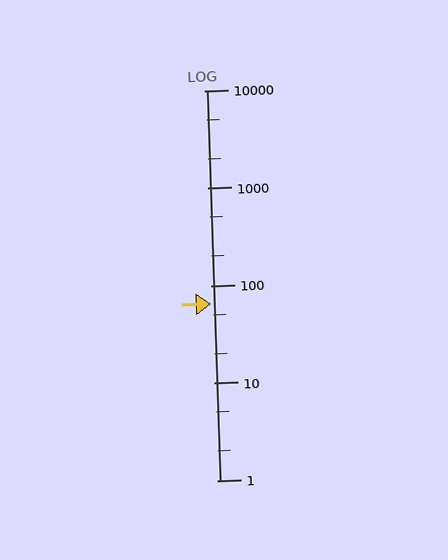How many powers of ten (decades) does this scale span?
The scale spans 4 decades, from 1 to 10000.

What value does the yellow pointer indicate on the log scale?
The pointer indicates approximately 65.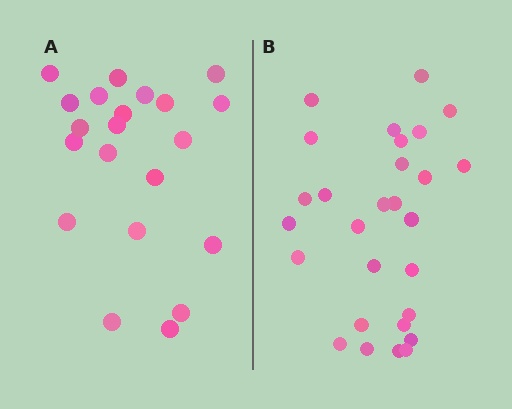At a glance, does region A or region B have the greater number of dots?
Region B (the right region) has more dots.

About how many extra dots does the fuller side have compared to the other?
Region B has roughly 8 or so more dots than region A.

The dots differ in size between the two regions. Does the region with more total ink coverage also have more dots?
No. Region A has more total ink coverage because its dots are larger, but region B actually contains more individual dots. Total area can be misleading — the number of items is what matters here.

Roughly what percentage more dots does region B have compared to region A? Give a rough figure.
About 35% more.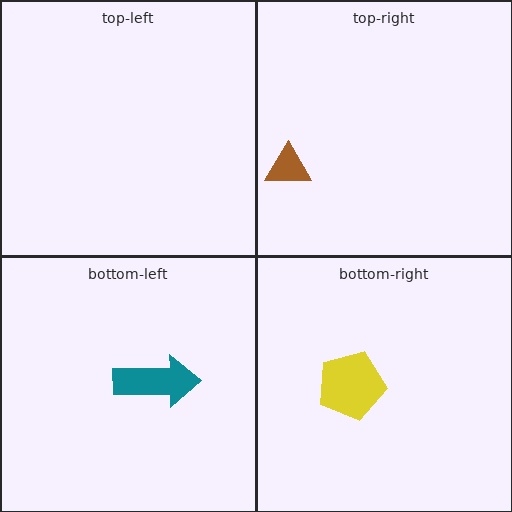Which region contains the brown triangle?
The top-right region.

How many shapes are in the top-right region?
1.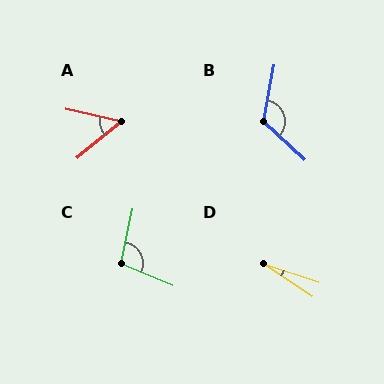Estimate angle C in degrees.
Approximately 100 degrees.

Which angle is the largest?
B, at approximately 123 degrees.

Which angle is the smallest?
D, at approximately 16 degrees.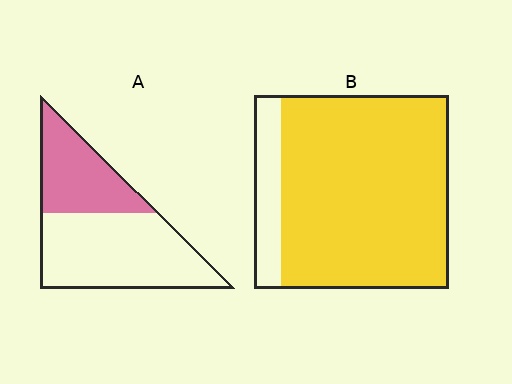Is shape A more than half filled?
No.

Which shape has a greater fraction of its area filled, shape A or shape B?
Shape B.